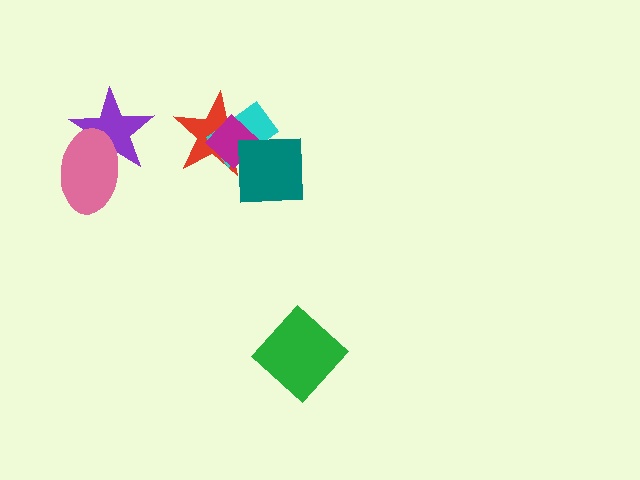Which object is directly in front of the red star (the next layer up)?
The cyan rectangle is directly in front of the red star.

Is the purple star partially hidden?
Yes, it is partially covered by another shape.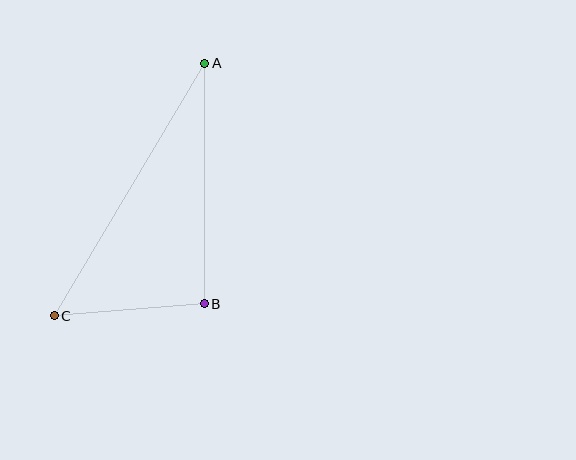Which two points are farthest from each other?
Points A and C are farthest from each other.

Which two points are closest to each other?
Points B and C are closest to each other.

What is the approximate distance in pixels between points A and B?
The distance between A and B is approximately 241 pixels.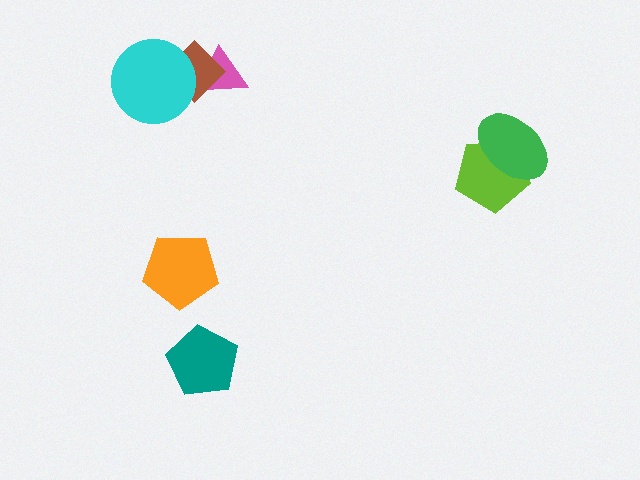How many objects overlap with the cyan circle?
1 object overlaps with the cyan circle.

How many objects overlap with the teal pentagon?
0 objects overlap with the teal pentagon.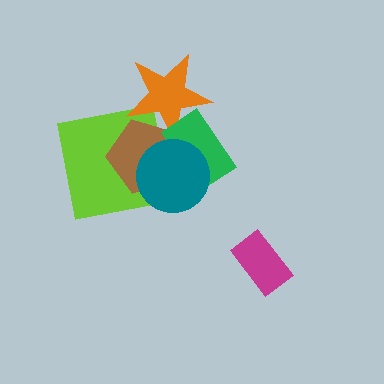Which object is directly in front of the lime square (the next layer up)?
The brown pentagon is directly in front of the lime square.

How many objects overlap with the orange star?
2 objects overlap with the orange star.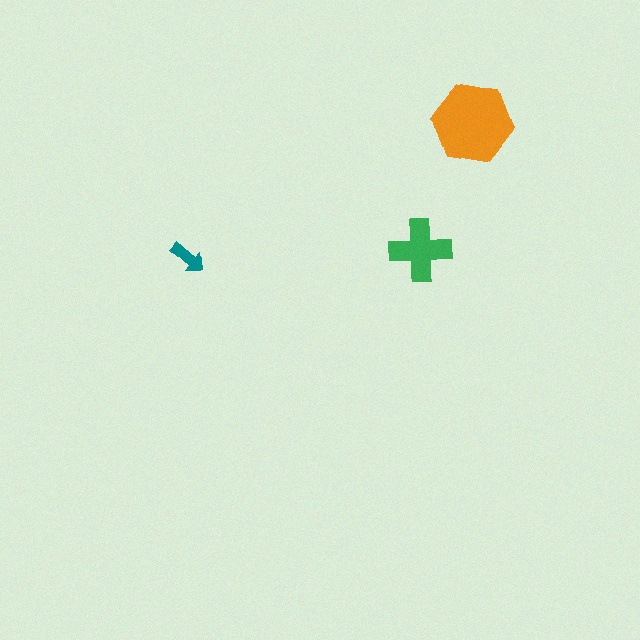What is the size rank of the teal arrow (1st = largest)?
3rd.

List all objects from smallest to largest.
The teal arrow, the green cross, the orange hexagon.